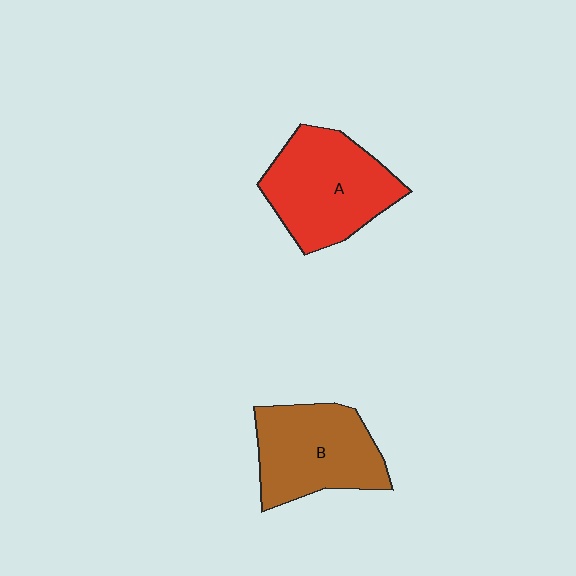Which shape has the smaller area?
Shape B (brown).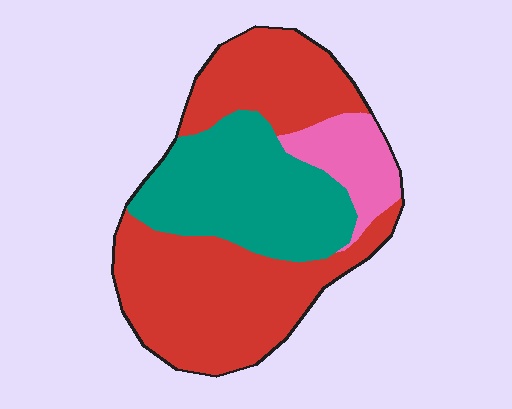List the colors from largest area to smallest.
From largest to smallest: red, teal, pink.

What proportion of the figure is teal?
Teal takes up about one third (1/3) of the figure.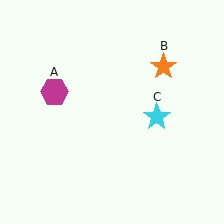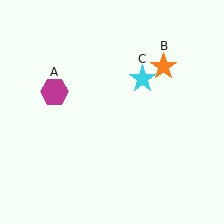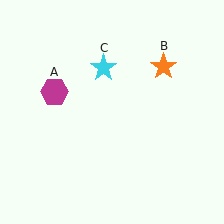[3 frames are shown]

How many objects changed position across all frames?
1 object changed position: cyan star (object C).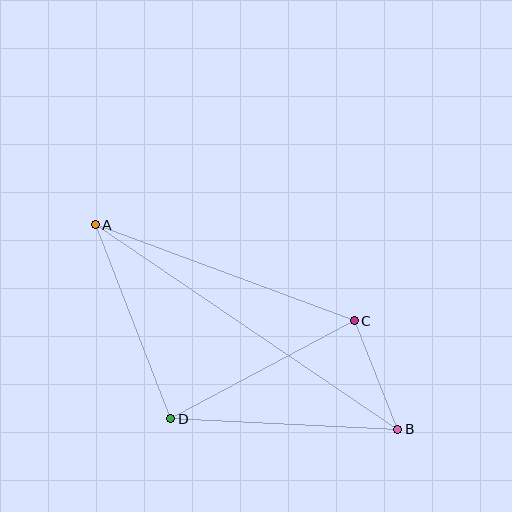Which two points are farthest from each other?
Points A and B are farthest from each other.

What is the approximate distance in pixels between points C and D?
The distance between C and D is approximately 208 pixels.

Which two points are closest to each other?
Points B and C are closest to each other.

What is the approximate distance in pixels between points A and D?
The distance between A and D is approximately 208 pixels.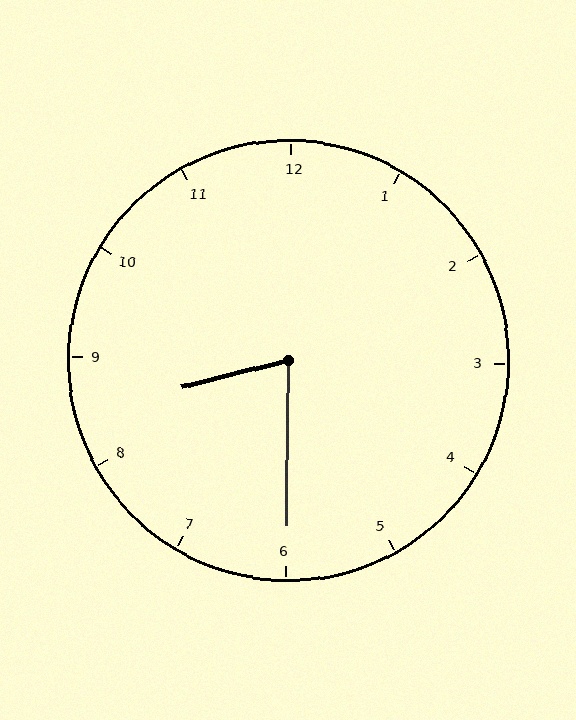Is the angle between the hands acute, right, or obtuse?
It is acute.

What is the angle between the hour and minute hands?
Approximately 75 degrees.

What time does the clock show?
8:30.